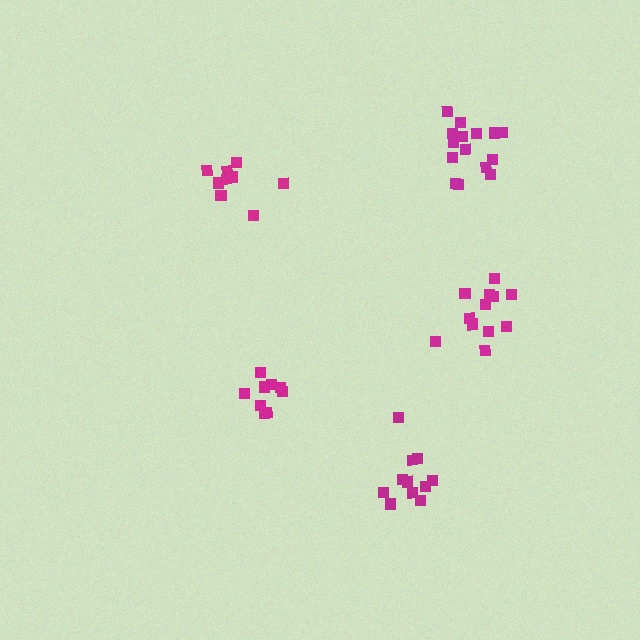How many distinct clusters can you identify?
There are 5 distinct clusters.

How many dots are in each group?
Group 1: 12 dots, Group 2: 9 dots, Group 3: 9 dots, Group 4: 15 dots, Group 5: 11 dots (56 total).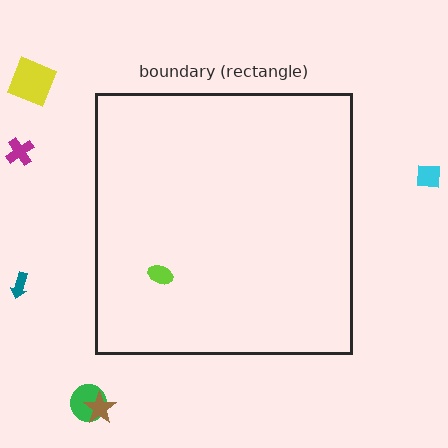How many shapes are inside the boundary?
1 inside, 6 outside.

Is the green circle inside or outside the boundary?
Outside.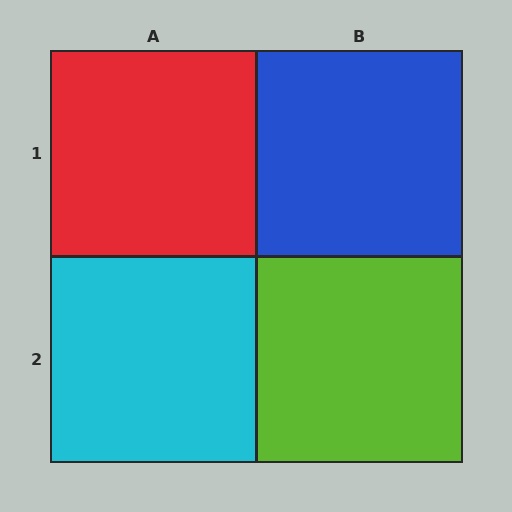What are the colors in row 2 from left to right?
Cyan, lime.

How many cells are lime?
1 cell is lime.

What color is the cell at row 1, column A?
Red.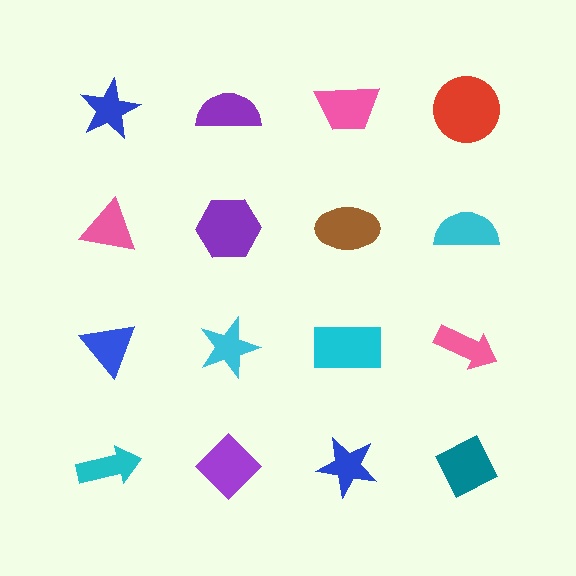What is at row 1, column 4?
A red circle.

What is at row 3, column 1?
A blue triangle.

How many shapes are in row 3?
4 shapes.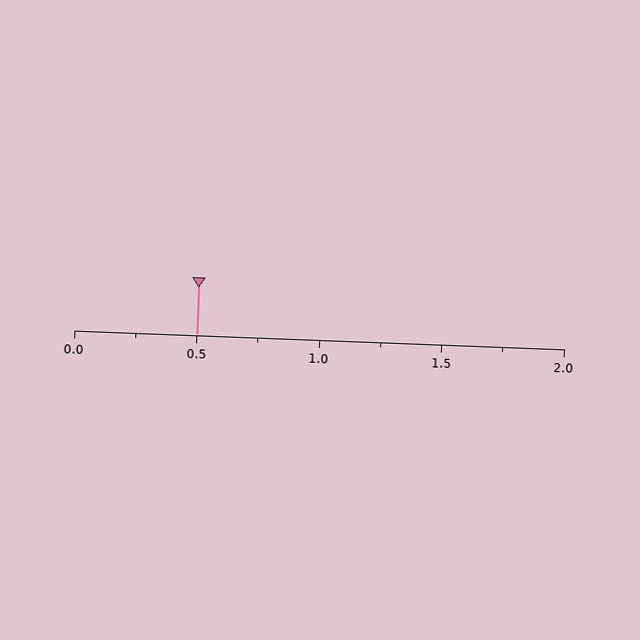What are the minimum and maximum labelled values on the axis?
The axis runs from 0.0 to 2.0.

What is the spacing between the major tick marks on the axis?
The major ticks are spaced 0.5 apart.